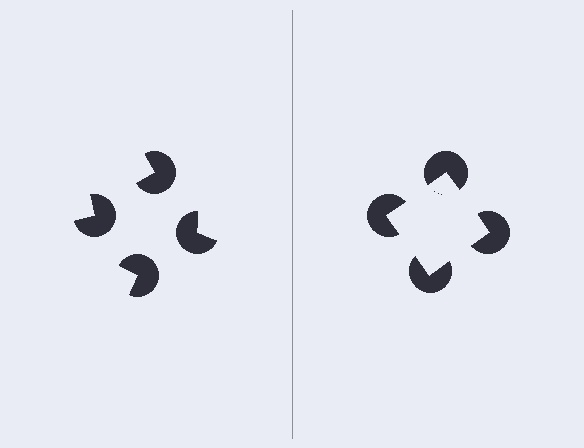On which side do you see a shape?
An illusory square appears on the right side. On the left side the wedge cuts are rotated, so no coherent shape forms.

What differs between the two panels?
The pac-man discs are positioned identically on both sides; only the wedge orientations differ. On the right they align to a square; on the left they are misaligned.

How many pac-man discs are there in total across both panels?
8 — 4 on each side.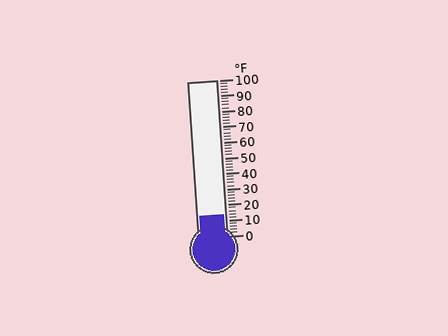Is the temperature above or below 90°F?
The temperature is below 90°F.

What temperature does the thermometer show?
The thermometer shows approximately 14°F.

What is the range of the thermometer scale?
The thermometer scale ranges from 0°F to 100°F.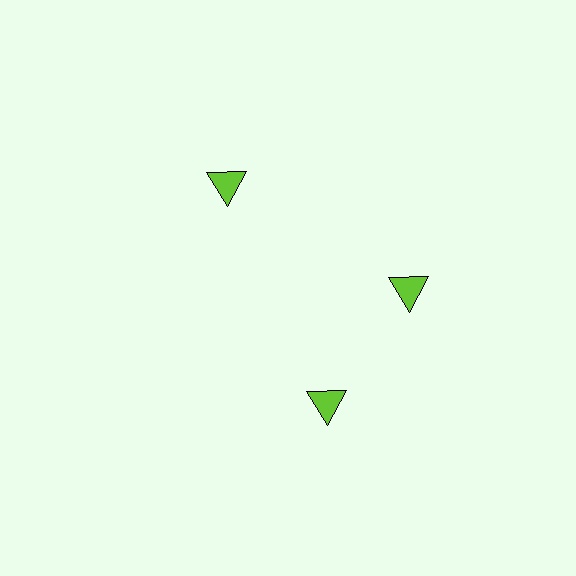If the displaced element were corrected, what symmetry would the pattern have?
It would have 3-fold rotational symmetry — the pattern would map onto itself every 120 degrees.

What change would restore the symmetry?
The symmetry would be restored by rotating it back into even spacing with its neighbors so that all 3 triangles sit at equal angles and equal distance from the center.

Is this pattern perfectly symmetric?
No. The 3 lime triangles are arranged in a ring, but one element near the 7 o'clock position is rotated out of alignment along the ring, breaking the 3-fold rotational symmetry.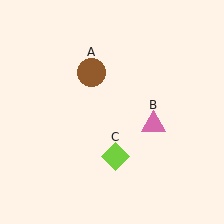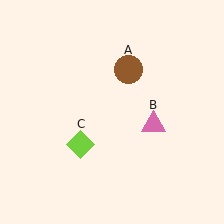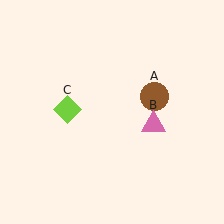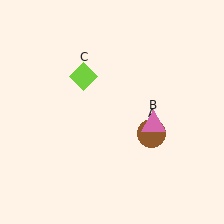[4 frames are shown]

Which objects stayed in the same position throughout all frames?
Pink triangle (object B) remained stationary.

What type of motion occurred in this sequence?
The brown circle (object A), lime diamond (object C) rotated clockwise around the center of the scene.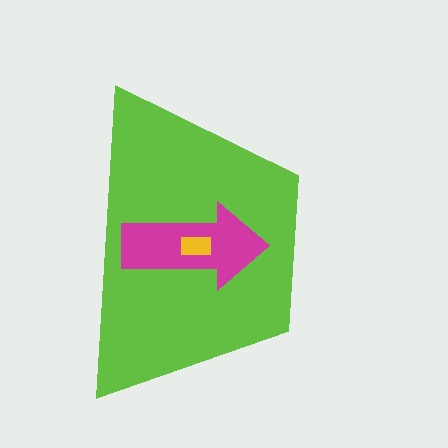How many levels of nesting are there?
3.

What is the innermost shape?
The yellow rectangle.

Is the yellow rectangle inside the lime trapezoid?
Yes.